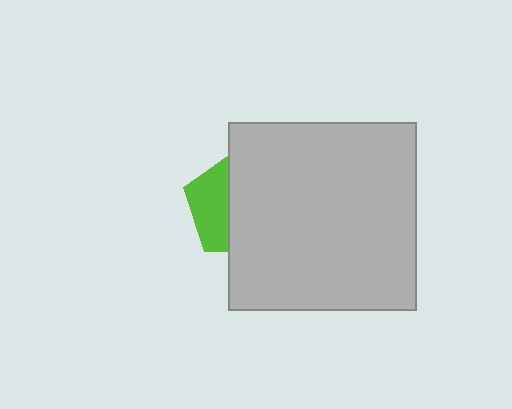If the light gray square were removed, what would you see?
You would see the complete lime pentagon.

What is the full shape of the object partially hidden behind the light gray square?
The partially hidden object is a lime pentagon.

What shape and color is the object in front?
The object in front is a light gray square.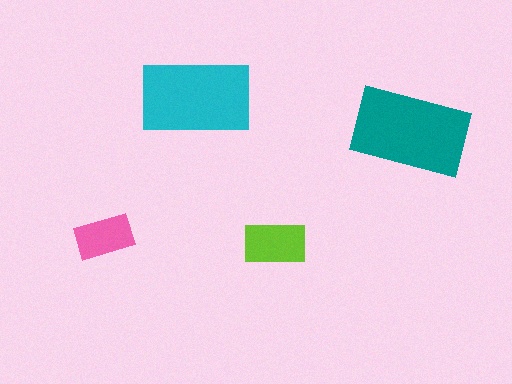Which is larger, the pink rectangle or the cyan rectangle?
The cyan one.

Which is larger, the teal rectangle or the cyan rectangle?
The teal one.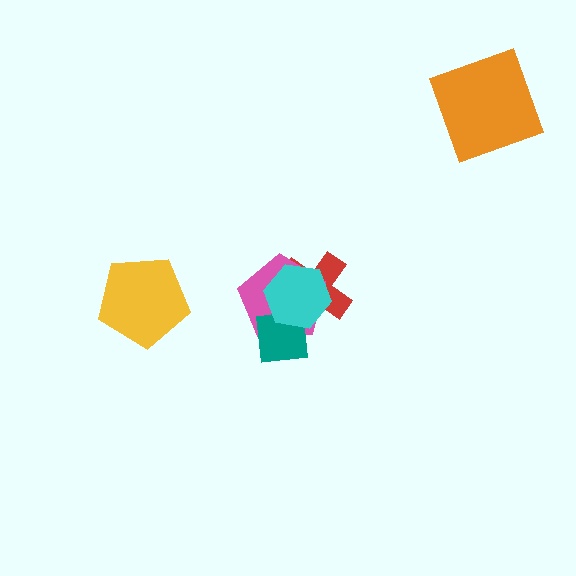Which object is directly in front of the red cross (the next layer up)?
The pink pentagon is directly in front of the red cross.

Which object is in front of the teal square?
The cyan hexagon is in front of the teal square.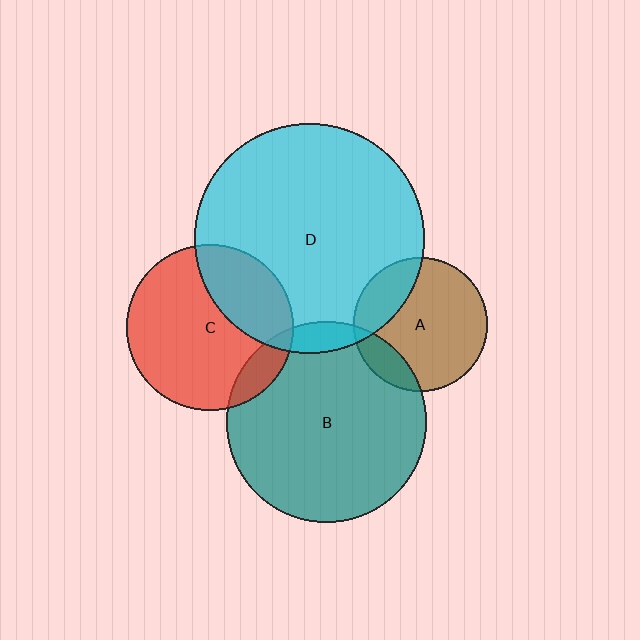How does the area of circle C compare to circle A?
Approximately 1.5 times.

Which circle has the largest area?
Circle D (cyan).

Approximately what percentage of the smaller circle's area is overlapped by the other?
Approximately 15%.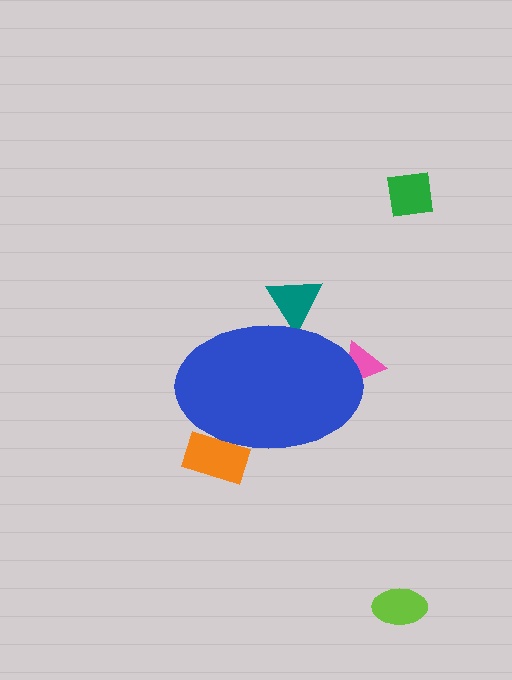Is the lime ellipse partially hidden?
No, the lime ellipse is fully visible.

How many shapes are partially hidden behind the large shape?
3 shapes are partially hidden.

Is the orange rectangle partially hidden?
Yes, the orange rectangle is partially hidden behind the blue ellipse.